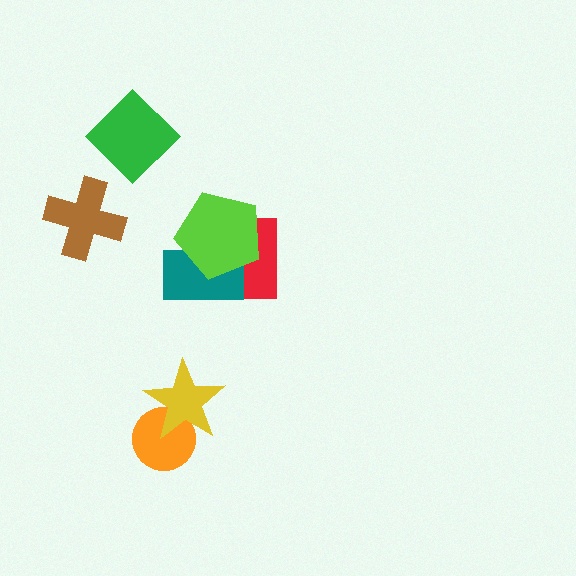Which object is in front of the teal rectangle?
The lime pentagon is in front of the teal rectangle.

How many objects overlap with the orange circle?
1 object overlaps with the orange circle.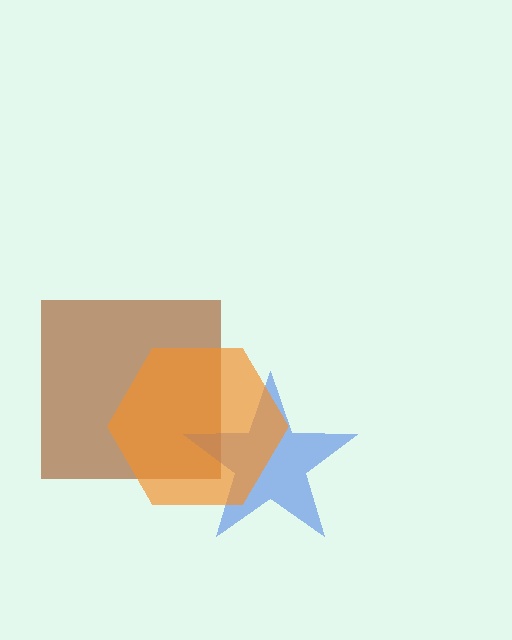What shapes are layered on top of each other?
The layered shapes are: a brown square, a blue star, an orange hexagon.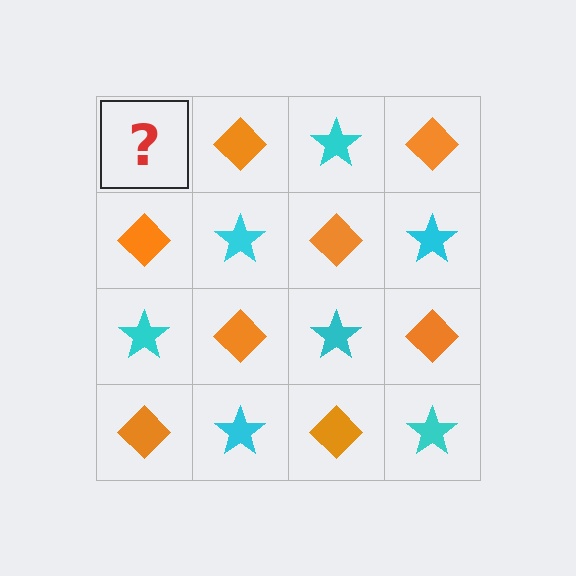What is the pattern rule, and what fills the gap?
The rule is that it alternates cyan star and orange diamond in a checkerboard pattern. The gap should be filled with a cyan star.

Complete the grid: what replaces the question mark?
The question mark should be replaced with a cyan star.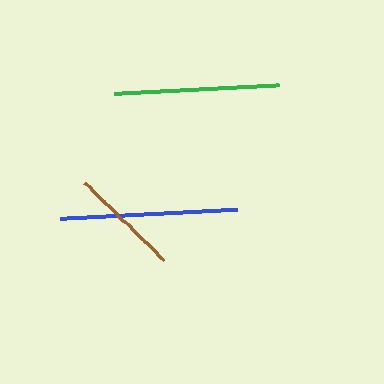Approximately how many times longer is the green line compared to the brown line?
The green line is approximately 1.5 times the length of the brown line.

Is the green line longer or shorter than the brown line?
The green line is longer than the brown line.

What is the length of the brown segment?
The brown segment is approximately 110 pixels long.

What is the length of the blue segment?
The blue segment is approximately 176 pixels long.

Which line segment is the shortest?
The brown line is the shortest at approximately 110 pixels.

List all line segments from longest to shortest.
From longest to shortest: blue, green, brown.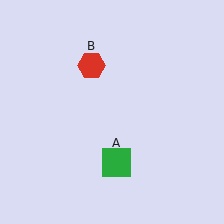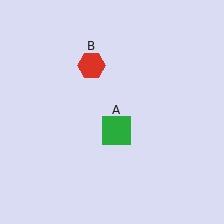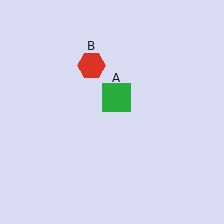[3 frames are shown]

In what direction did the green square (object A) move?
The green square (object A) moved up.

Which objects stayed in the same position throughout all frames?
Red hexagon (object B) remained stationary.